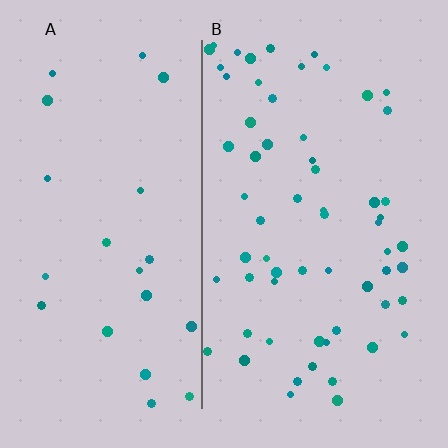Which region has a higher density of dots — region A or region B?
B (the right).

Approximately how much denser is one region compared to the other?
Approximately 2.7× — region B over region A.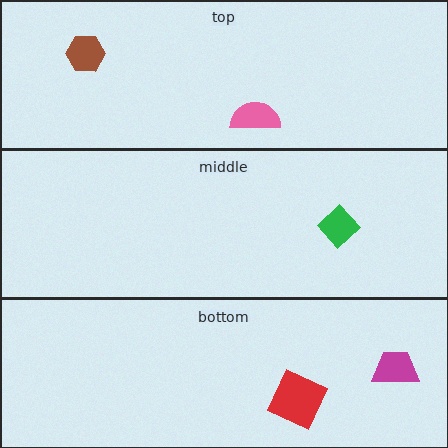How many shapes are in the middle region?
1.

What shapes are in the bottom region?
The magenta trapezoid, the red square.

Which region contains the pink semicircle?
The top region.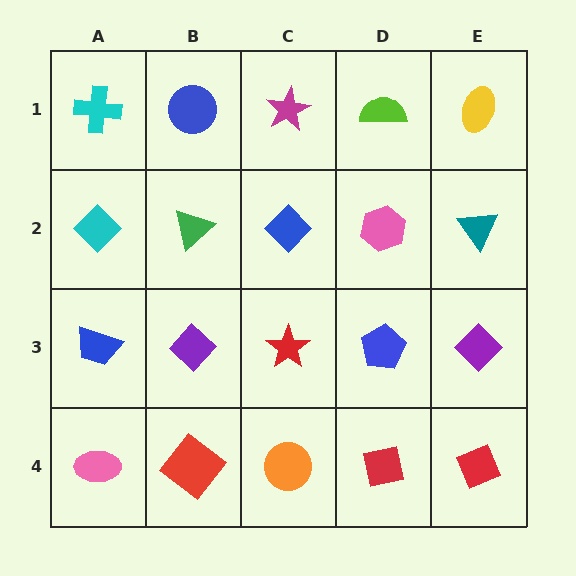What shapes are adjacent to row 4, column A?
A blue trapezoid (row 3, column A), a red diamond (row 4, column B).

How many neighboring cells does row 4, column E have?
2.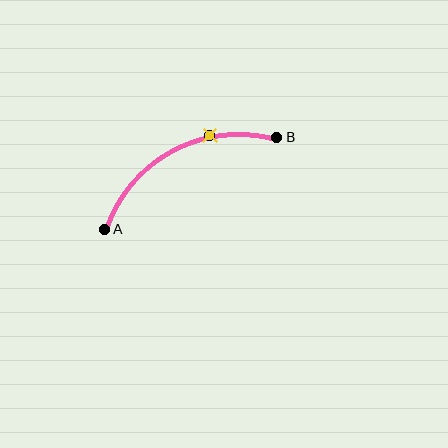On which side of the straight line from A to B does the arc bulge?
The arc bulges above the straight line connecting A and B.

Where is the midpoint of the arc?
The arc midpoint is the point on the curve farthest from the straight line joining A and B. It sits above that line.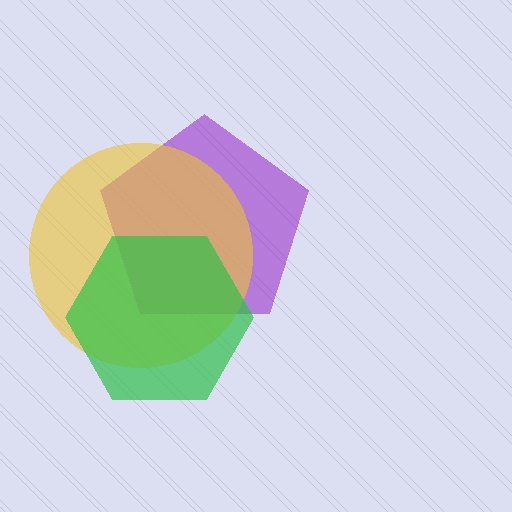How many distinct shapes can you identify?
There are 3 distinct shapes: a purple pentagon, a yellow circle, a green hexagon.